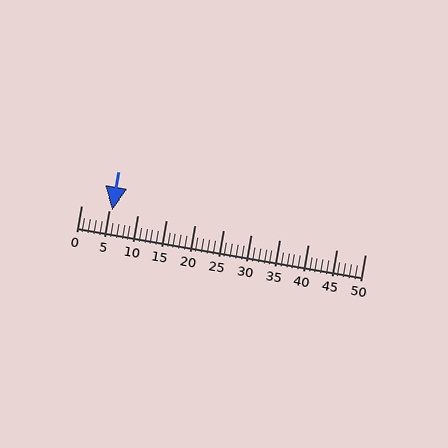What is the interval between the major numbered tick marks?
The major tick marks are spaced 5 units apart.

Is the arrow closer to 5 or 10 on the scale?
The arrow is closer to 5.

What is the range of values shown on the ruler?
The ruler shows values from 0 to 50.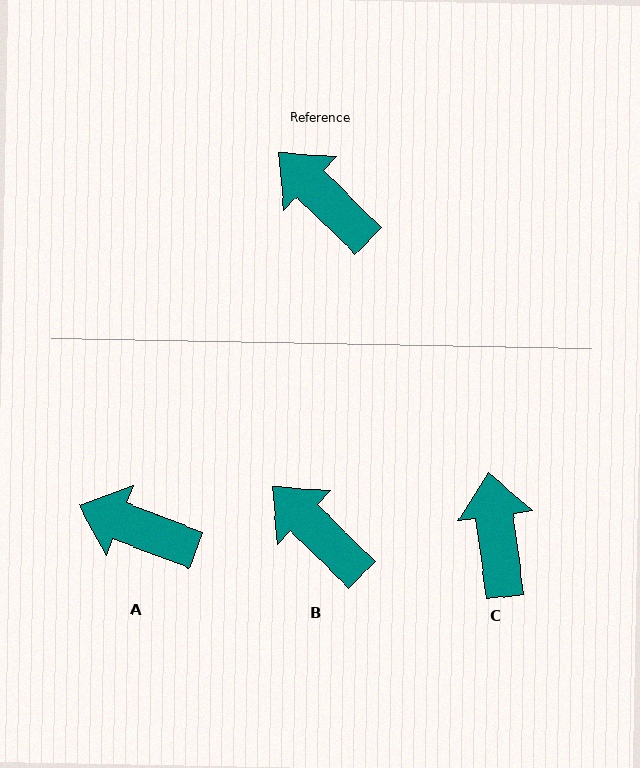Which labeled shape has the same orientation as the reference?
B.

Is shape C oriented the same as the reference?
No, it is off by about 38 degrees.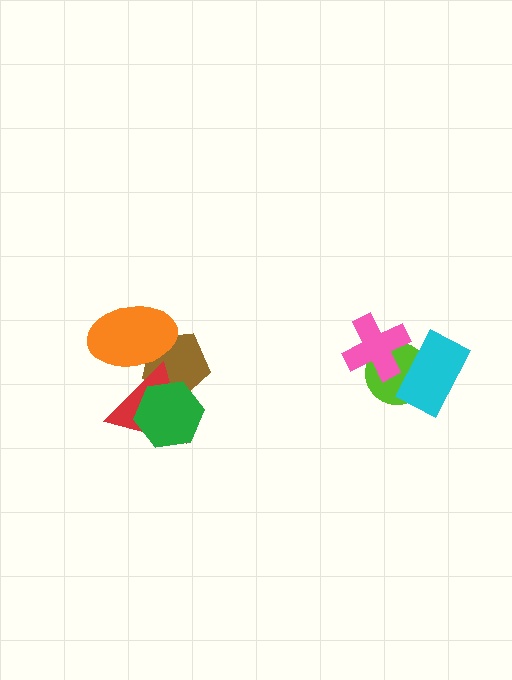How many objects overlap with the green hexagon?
2 objects overlap with the green hexagon.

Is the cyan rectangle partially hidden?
Yes, it is partially covered by another shape.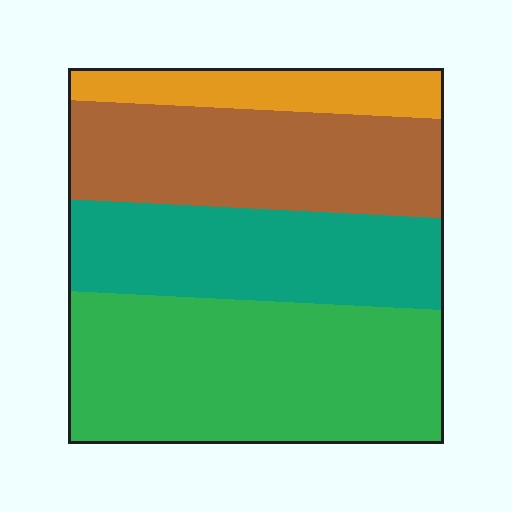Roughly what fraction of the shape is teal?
Teal covers around 25% of the shape.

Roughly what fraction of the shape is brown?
Brown covers about 25% of the shape.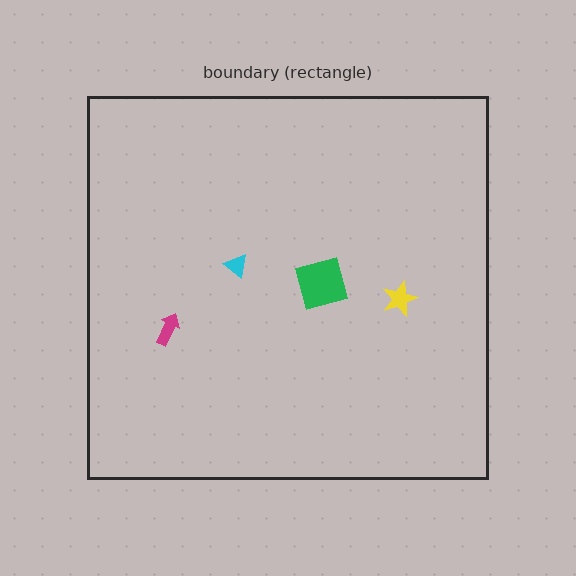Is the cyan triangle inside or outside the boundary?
Inside.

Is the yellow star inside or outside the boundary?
Inside.